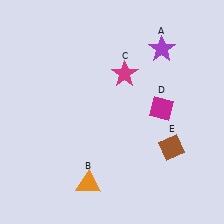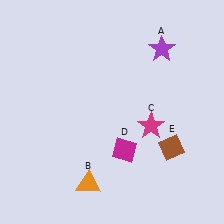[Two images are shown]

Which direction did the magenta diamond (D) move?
The magenta diamond (D) moved down.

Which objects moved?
The objects that moved are: the magenta star (C), the magenta diamond (D).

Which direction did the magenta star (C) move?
The magenta star (C) moved down.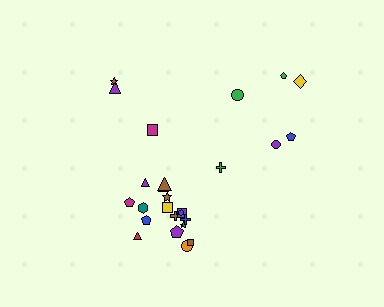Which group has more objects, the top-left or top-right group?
The top-right group.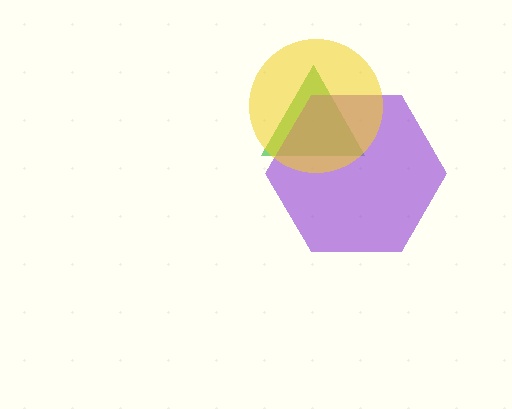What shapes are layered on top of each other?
The layered shapes are: a green triangle, a purple hexagon, a yellow circle.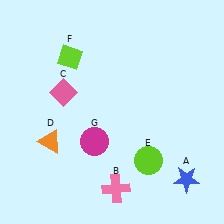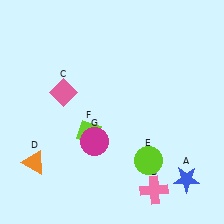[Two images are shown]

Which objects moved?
The objects that moved are: the pink cross (B), the orange triangle (D), the lime diamond (F).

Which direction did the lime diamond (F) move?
The lime diamond (F) moved down.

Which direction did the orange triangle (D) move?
The orange triangle (D) moved down.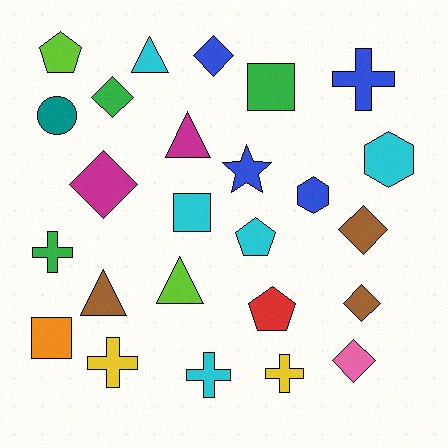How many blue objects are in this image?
There are 4 blue objects.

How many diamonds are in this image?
There are 6 diamonds.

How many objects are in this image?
There are 25 objects.